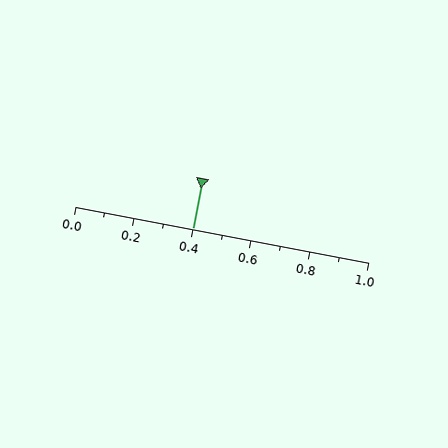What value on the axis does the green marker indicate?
The marker indicates approximately 0.4.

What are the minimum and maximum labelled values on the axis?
The axis runs from 0.0 to 1.0.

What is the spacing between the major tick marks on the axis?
The major ticks are spaced 0.2 apart.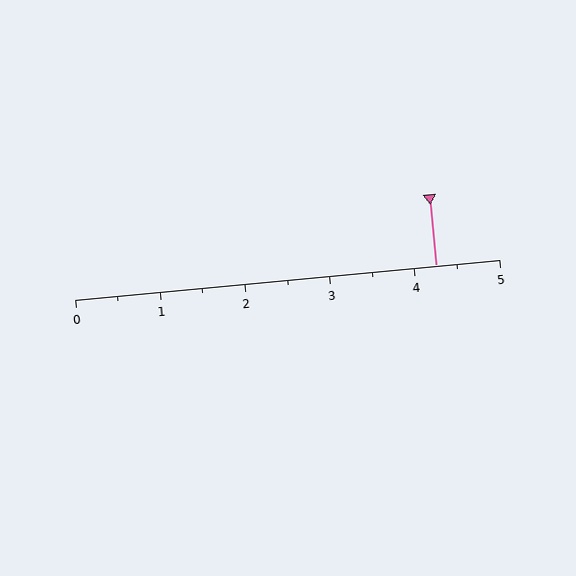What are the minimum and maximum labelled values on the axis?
The axis runs from 0 to 5.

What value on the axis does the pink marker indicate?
The marker indicates approximately 4.2.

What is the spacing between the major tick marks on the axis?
The major ticks are spaced 1 apart.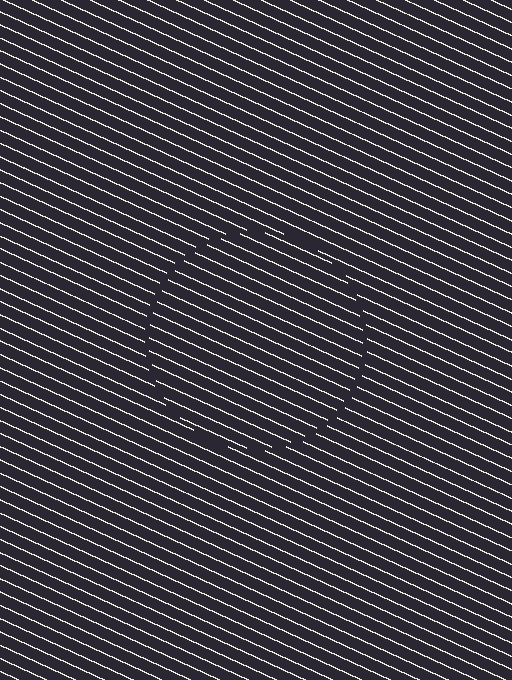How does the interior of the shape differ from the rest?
The interior of the shape contains the same grating, shifted by half a period — the contour is defined by the phase discontinuity where line-ends from the inner and outer gratings abut.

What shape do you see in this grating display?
An illusory circle. The interior of the shape contains the same grating, shifted by half a period — the contour is defined by the phase discontinuity where line-ends from the inner and outer gratings abut.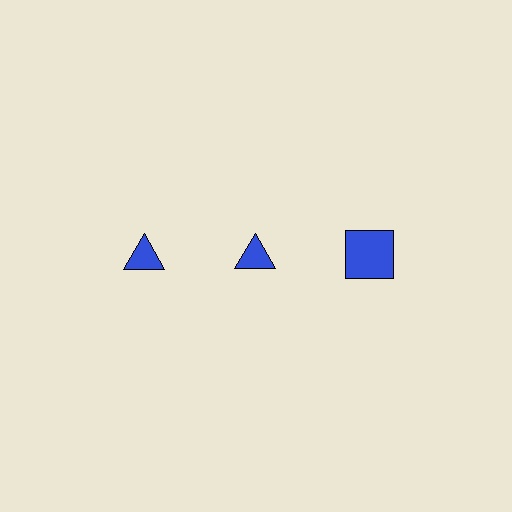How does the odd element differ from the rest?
It has a different shape: square instead of triangle.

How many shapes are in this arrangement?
There are 3 shapes arranged in a grid pattern.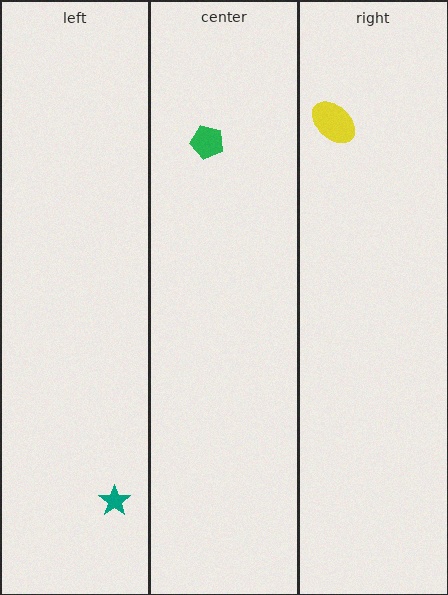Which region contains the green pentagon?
The center region.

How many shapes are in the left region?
1.